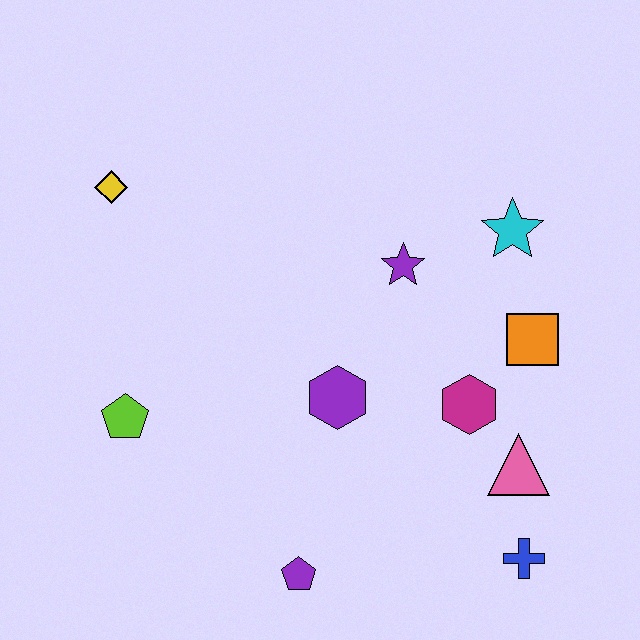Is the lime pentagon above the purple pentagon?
Yes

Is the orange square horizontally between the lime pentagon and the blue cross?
No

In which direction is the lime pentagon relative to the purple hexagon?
The lime pentagon is to the left of the purple hexagon.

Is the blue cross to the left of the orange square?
Yes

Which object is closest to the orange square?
The magenta hexagon is closest to the orange square.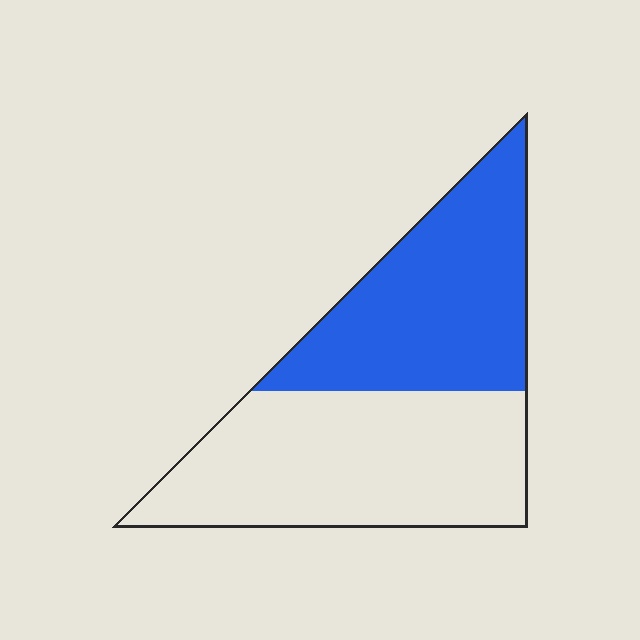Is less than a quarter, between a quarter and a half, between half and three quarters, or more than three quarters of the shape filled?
Between a quarter and a half.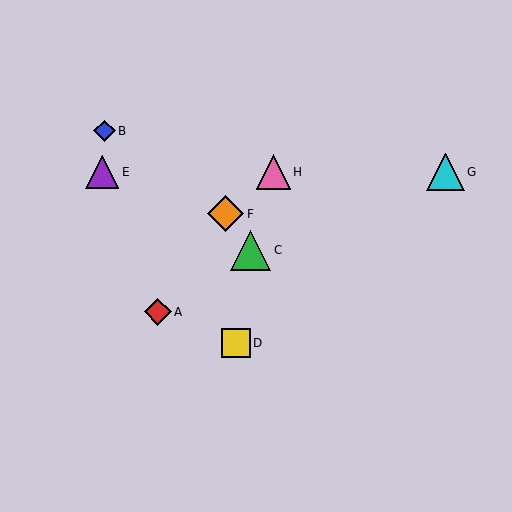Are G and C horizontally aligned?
No, G is at y≈172 and C is at y≈250.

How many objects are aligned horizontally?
3 objects (E, G, H) are aligned horizontally.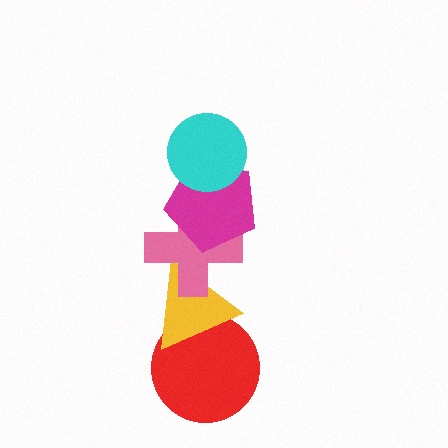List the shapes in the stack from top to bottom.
From top to bottom: the cyan circle, the magenta pentagon, the pink cross, the yellow triangle, the red circle.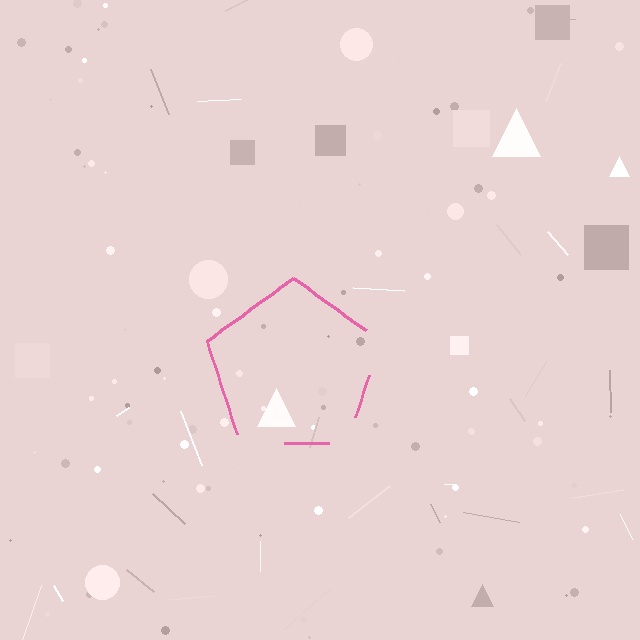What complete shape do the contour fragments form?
The contour fragments form a pentagon.